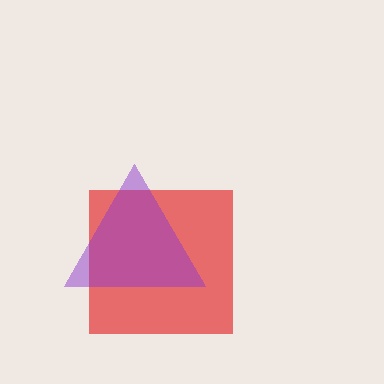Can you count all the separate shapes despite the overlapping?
Yes, there are 2 separate shapes.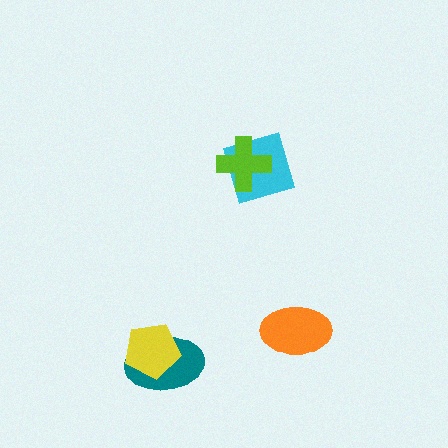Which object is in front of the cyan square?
The lime cross is in front of the cyan square.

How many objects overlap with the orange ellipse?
0 objects overlap with the orange ellipse.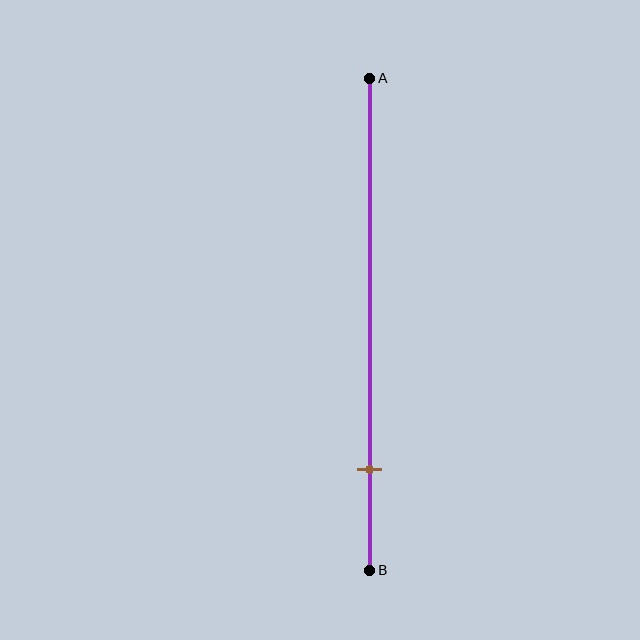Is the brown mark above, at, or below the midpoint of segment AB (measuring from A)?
The brown mark is below the midpoint of segment AB.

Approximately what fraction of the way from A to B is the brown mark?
The brown mark is approximately 80% of the way from A to B.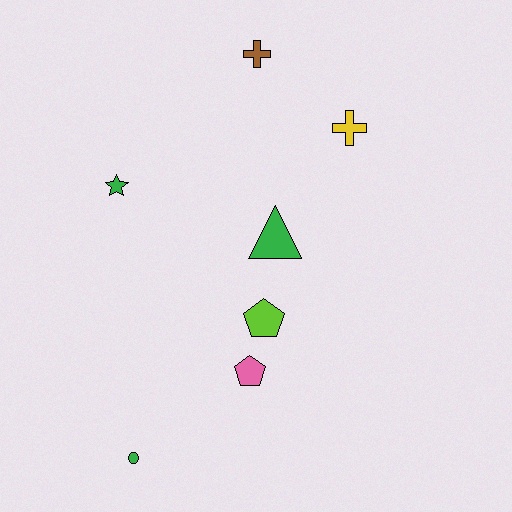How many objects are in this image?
There are 7 objects.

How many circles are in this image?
There is 1 circle.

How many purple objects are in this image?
There are no purple objects.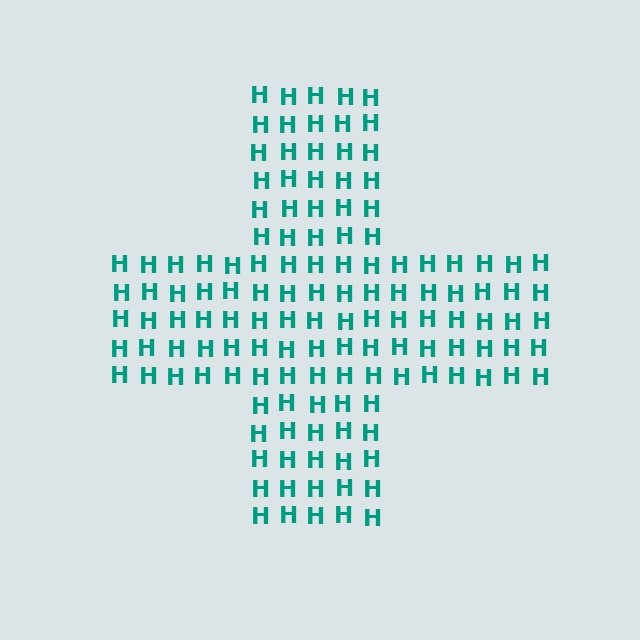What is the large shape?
The large shape is a cross.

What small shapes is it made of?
It is made of small letter H's.